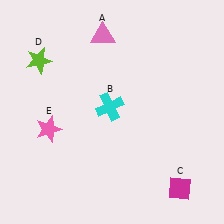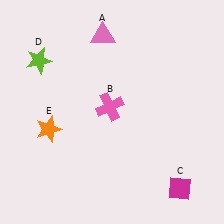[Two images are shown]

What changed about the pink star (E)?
In Image 1, E is pink. In Image 2, it changed to orange.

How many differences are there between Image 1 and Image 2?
There are 2 differences between the two images.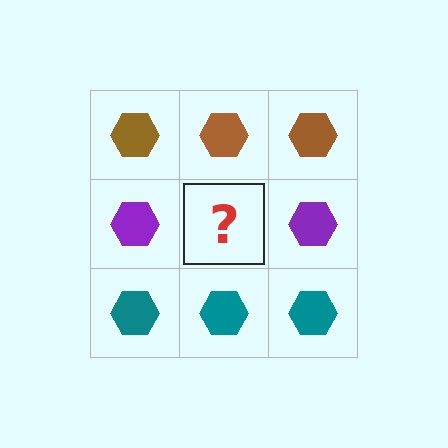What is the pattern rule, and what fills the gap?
The rule is that each row has a consistent color. The gap should be filled with a purple hexagon.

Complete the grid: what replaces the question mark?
The question mark should be replaced with a purple hexagon.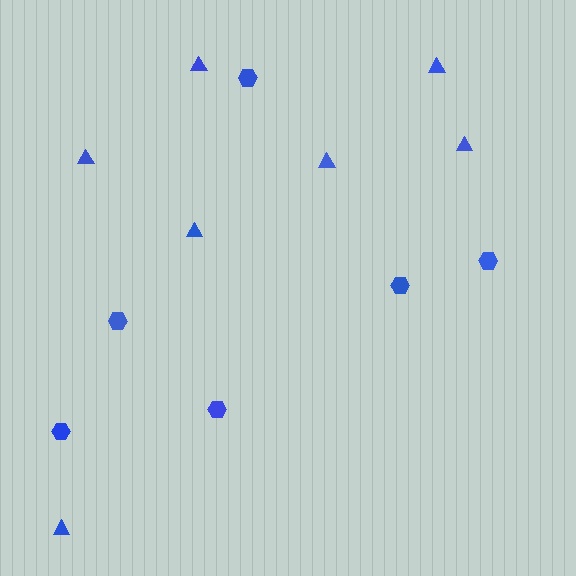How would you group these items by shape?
There are 2 groups: one group of hexagons (6) and one group of triangles (7).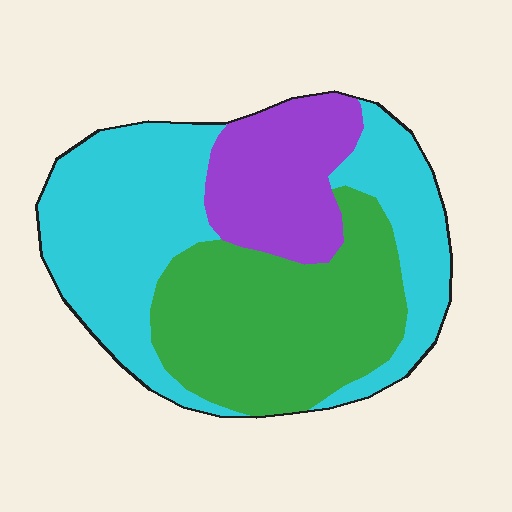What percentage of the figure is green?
Green takes up between a quarter and a half of the figure.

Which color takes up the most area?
Cyan, at roughly 45%.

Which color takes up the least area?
Purple, at roughly 20%.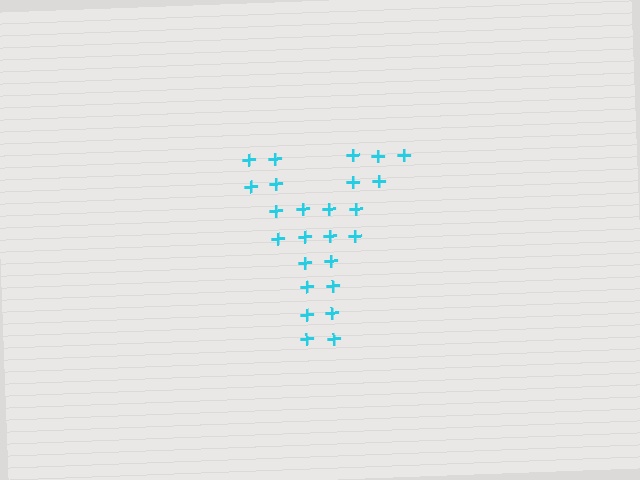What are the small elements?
The small elements are plus signs.